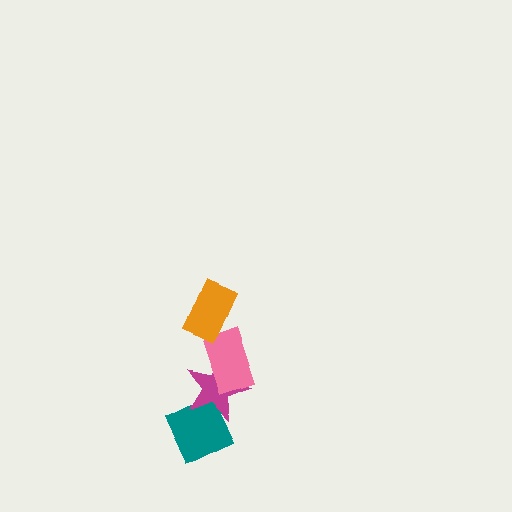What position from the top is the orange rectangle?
The orange rectangle is 1st from the top.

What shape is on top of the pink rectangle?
The orange rectangle is on top of the pink rectangle.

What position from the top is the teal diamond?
The teal diamond is 4th from the top.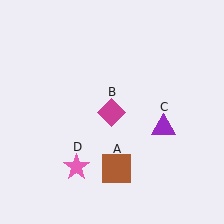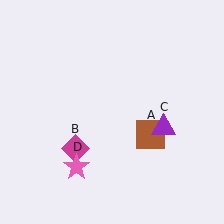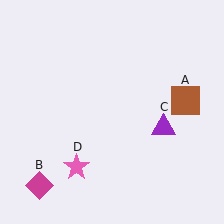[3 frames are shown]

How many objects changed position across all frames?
2 objects changed position: brown square (object A), magenta diamond (object B).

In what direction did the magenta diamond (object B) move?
The magenta diamond (object B) moved down and to the left.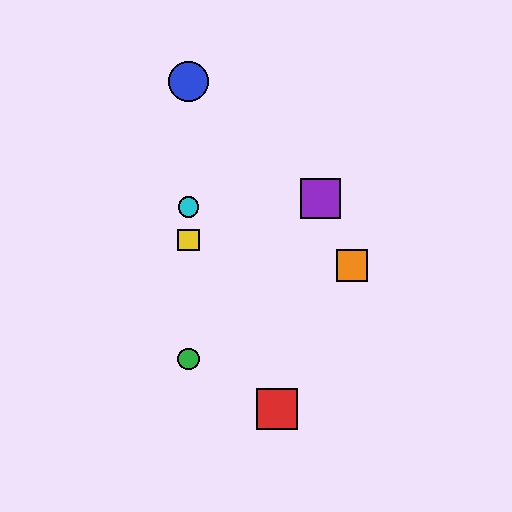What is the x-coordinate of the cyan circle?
The cyan circle is at x≈188.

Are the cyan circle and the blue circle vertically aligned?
Yes, both are at x≈188.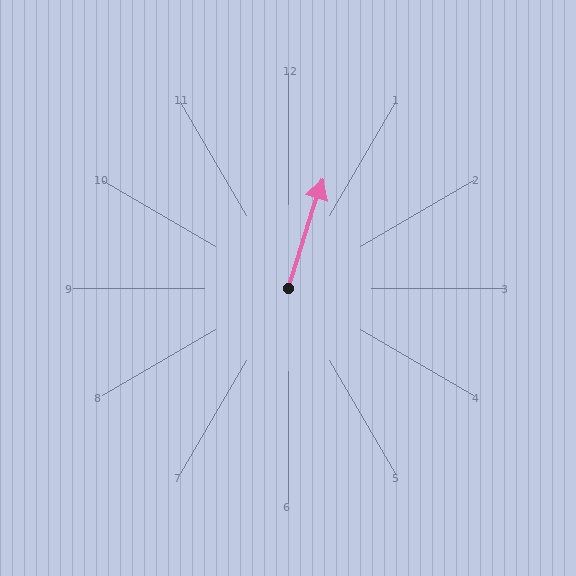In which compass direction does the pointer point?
North.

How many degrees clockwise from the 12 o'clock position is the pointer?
Approximately 17 degrees.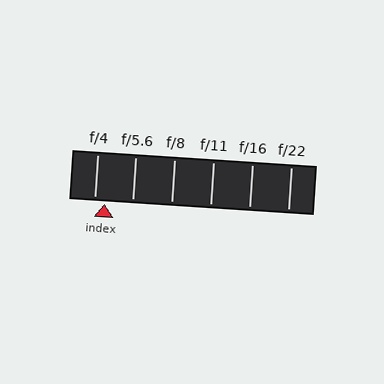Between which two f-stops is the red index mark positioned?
The index mark is between f/4 and f/5.6.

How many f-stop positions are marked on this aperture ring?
There are 6 f-stop positions marked.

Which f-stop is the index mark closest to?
The index mark is closest to f/4.